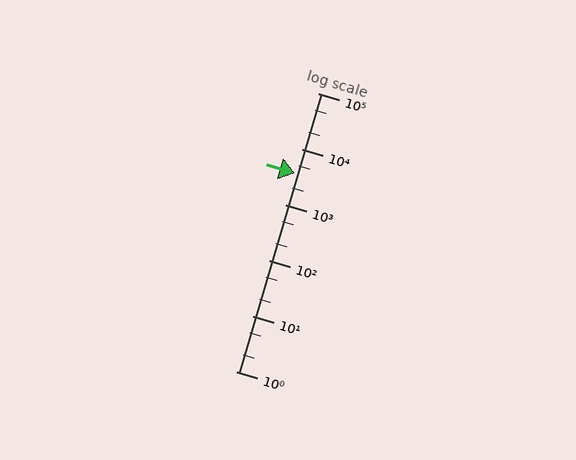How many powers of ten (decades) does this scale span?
The scale spans 5 decades, from 1 to 100000.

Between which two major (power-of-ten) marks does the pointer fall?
The pointer is between 1000 and 10000.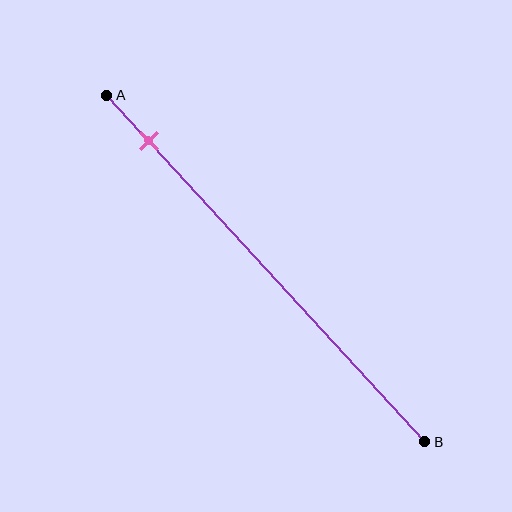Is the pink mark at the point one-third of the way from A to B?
No, the mark is at about 15% from A, not at the 33% one-third point.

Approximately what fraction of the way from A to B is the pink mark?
The pink mark is approximately 15% of the way from A to B.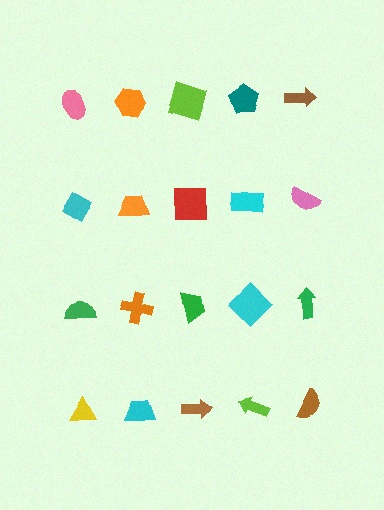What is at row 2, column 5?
A pink semicircle.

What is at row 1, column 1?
A pink ellipse.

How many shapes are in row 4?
5 shapes.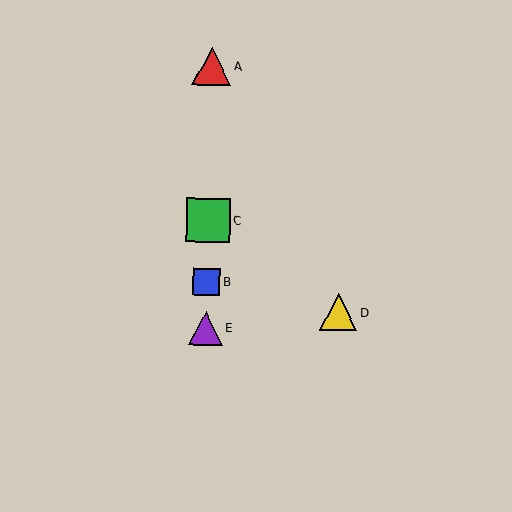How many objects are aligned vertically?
4 objects (A, B, C, E) are aligned vertically.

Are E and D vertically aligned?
No, E is at x≈205 and D is at x≈338.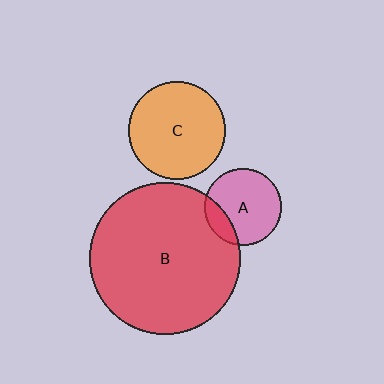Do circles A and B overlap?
Yes.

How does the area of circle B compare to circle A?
Approximately 3.9 times.